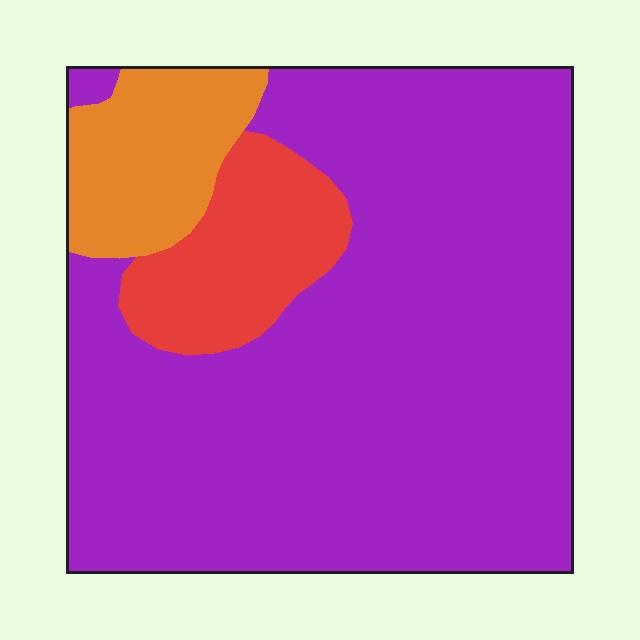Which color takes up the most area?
Purple, at roughly 75%.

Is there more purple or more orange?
Purple.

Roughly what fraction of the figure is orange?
Orange covers about 10% of the figure.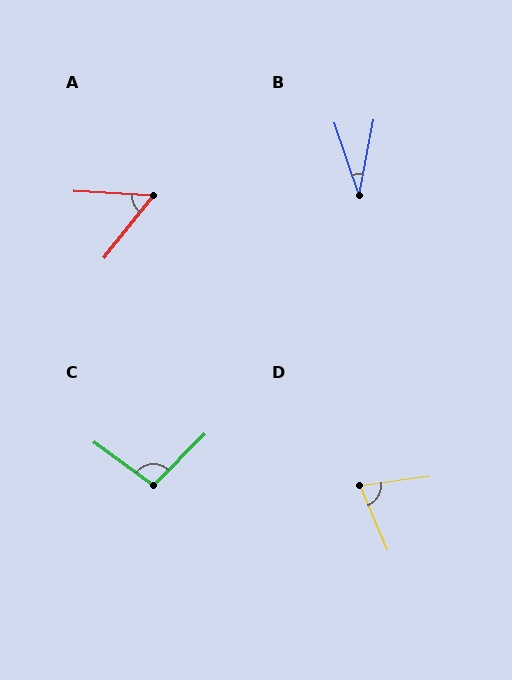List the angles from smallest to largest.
B (29°), A (55°), D (75°), C (99°).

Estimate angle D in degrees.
Approximately 75 degrees.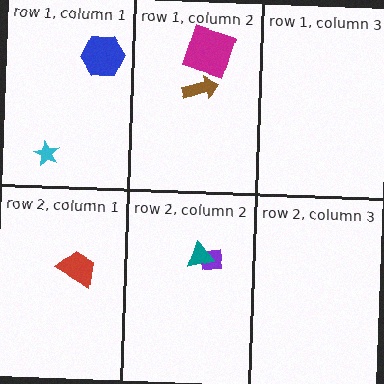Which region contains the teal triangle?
The row 2, column 2 region.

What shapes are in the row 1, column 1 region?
The cyan star, the blue hexagon.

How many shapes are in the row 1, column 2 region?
2.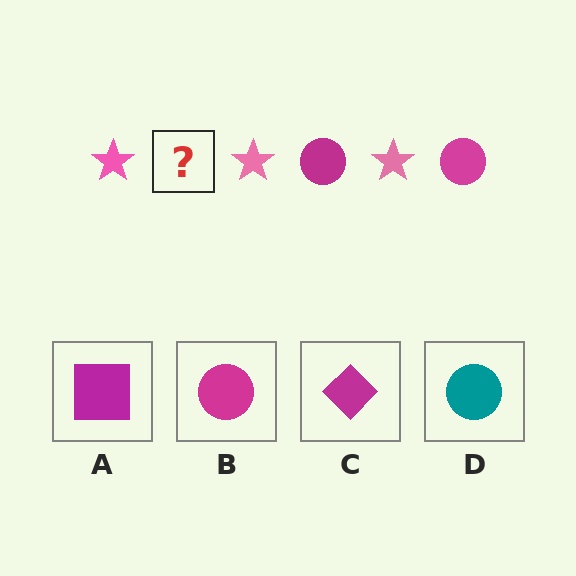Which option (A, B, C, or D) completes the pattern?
B.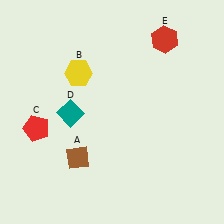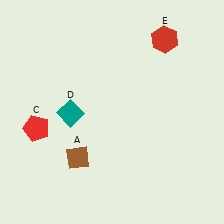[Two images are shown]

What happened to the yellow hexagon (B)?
The yellow hexagon (B) was removed in Image 2. It was in the top-left area of Image 1.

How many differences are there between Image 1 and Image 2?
There is 1 difference between the two images.